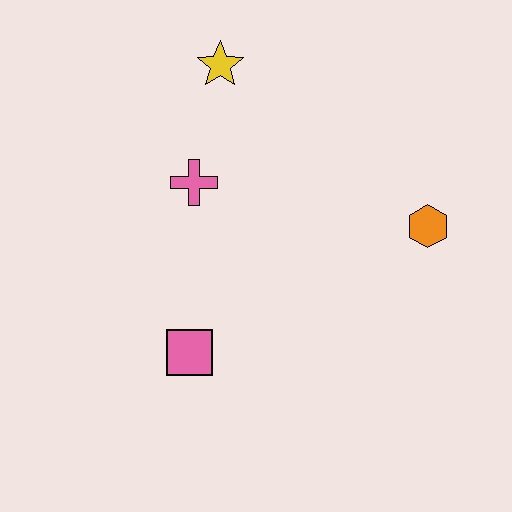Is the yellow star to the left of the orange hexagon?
Yes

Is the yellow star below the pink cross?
No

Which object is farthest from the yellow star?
The pink square is farthest from the yellow star.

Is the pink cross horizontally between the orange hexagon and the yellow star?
No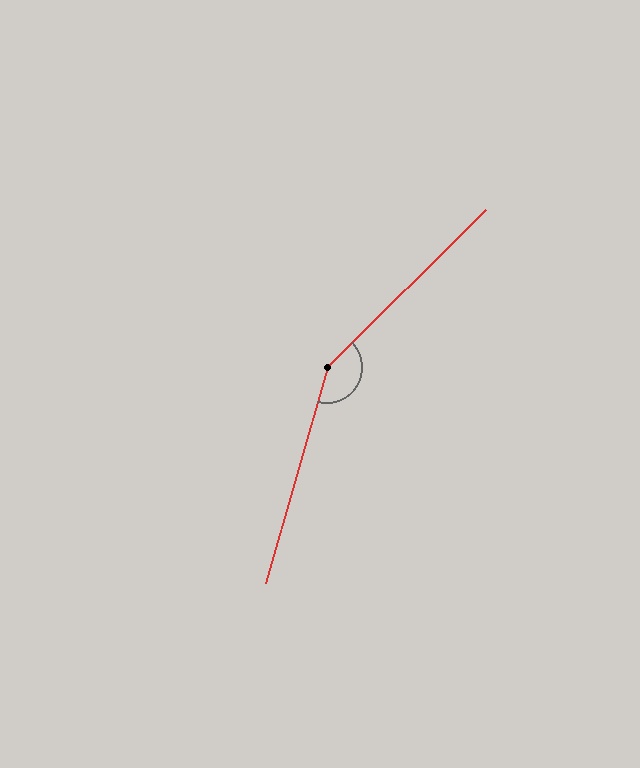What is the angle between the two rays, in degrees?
Approximately 151 degrees.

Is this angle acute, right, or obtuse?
It is obtuse.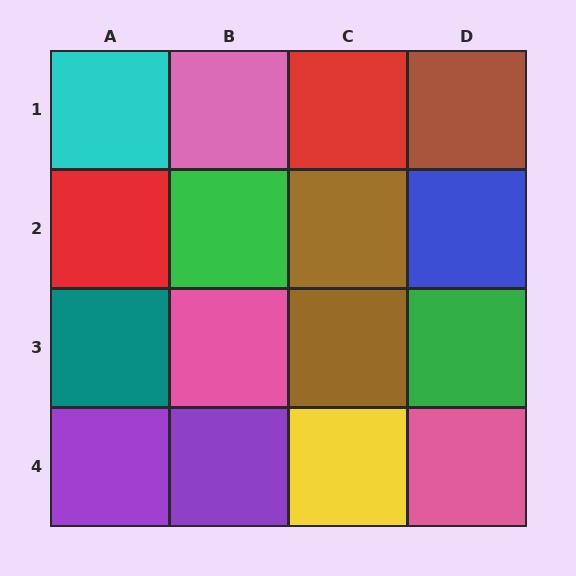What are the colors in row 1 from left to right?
Cyan, pink, red, brown.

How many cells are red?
2 cells are red.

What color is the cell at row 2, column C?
Brown.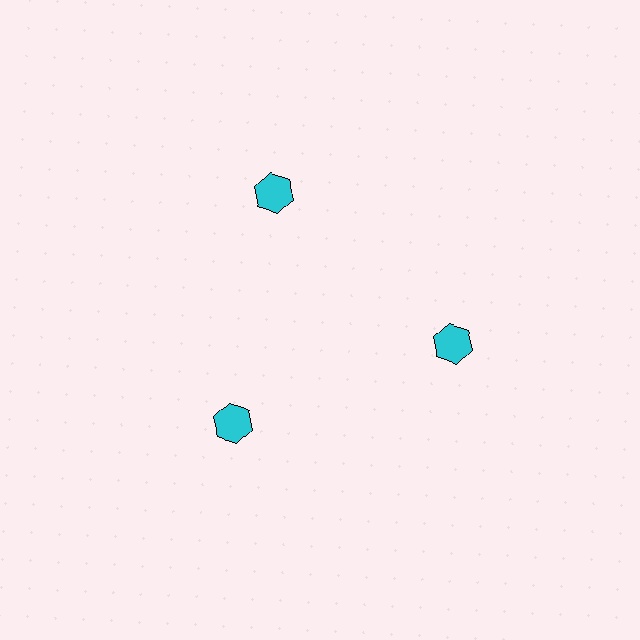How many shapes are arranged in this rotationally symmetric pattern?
There are 3 shapes, arranged in 3 groups of 1.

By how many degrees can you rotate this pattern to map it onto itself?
The pattern maps onto itself every 120 degrees of rotation.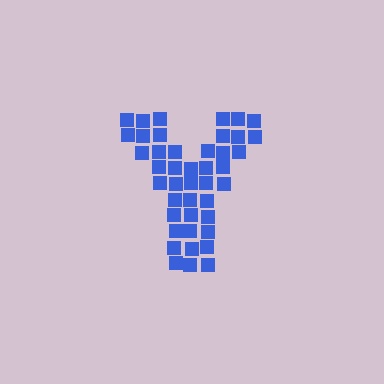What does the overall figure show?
The overall figure shows the letter Y.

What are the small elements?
The small elements are squares.